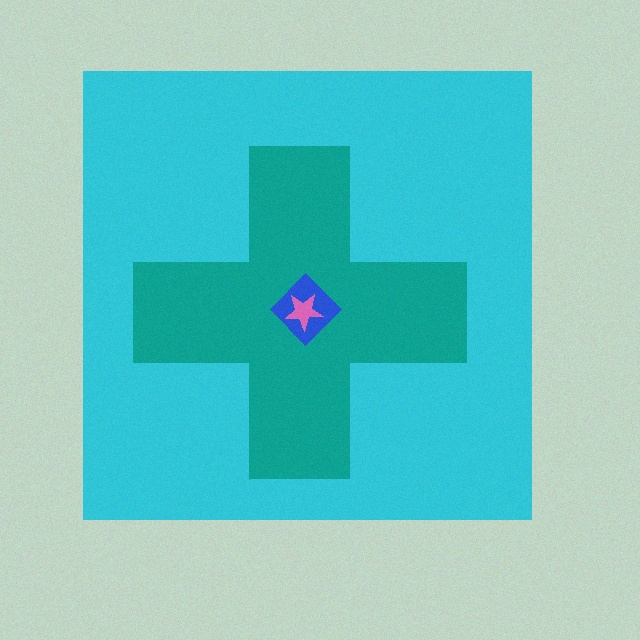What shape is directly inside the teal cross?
The blue diamond.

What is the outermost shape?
The cyan square.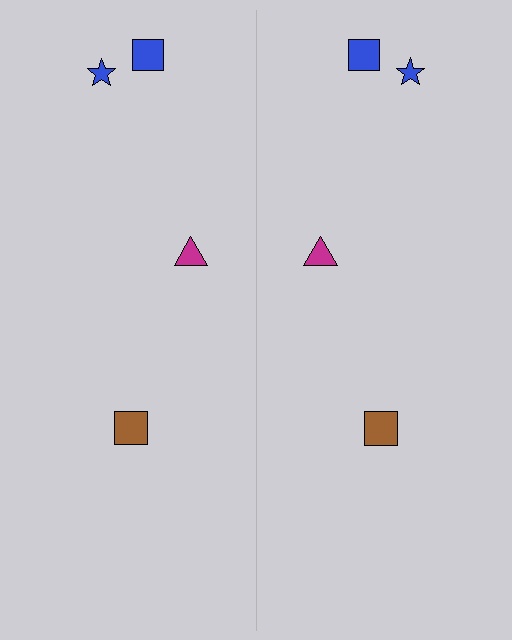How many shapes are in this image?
There are 8 shapes in this image.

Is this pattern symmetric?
Yes, this pattern has bilateral (reflection) symmetry.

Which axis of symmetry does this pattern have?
The pattern has a vertical axis of symmetry running through the center of the image.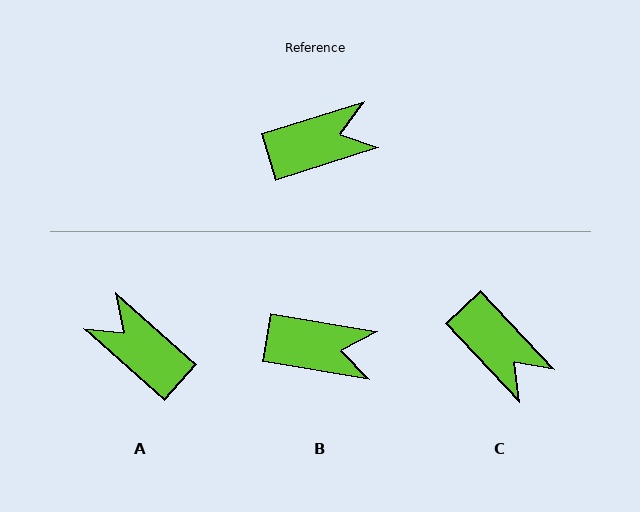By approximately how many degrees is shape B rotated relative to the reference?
Approximately 27 degrees clockwise.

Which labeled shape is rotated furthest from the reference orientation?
A, about 121 degrees away.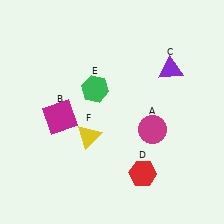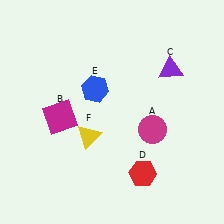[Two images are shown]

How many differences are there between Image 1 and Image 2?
There is 1 difference between the two images.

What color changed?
The hexagon (E) changed from green in Image 1 to blue in Image 2.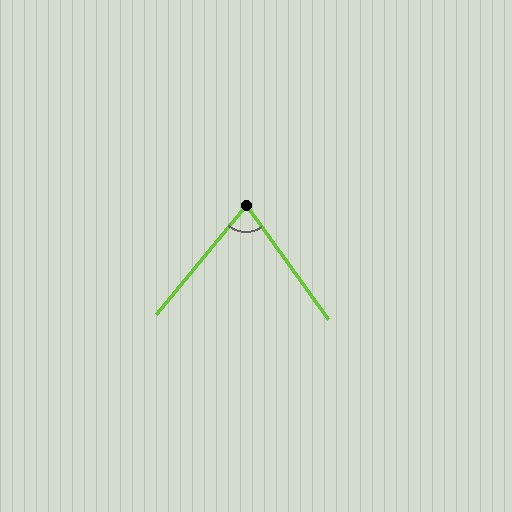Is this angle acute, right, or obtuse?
It is acute.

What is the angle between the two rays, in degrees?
Approximately 75 degrees.